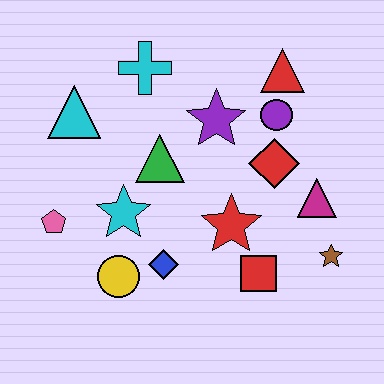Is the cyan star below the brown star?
No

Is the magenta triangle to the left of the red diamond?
No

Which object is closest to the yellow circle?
The blue diamond is closest to the yellow circle.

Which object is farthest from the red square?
The cyan triangle is farthest from the red square.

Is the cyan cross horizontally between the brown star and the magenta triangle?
No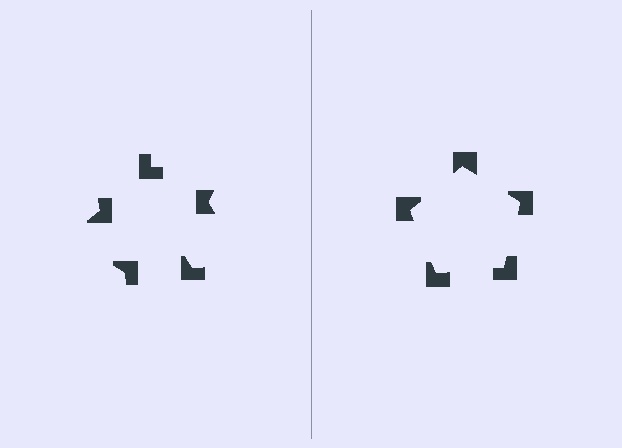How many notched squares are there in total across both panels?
10 — 5 on each side.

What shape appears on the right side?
An illusory pentagon.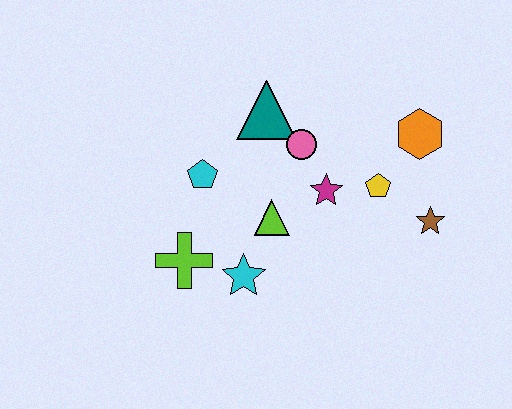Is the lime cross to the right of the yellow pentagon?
No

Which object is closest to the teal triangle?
The pink circle is closest to the teal triangle.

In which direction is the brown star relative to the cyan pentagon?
The brown star is to the right of the cyan pentagon.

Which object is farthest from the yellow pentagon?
The lime cross is farthest from the yellow pentagon.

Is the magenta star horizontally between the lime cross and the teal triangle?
No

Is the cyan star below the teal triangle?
Yes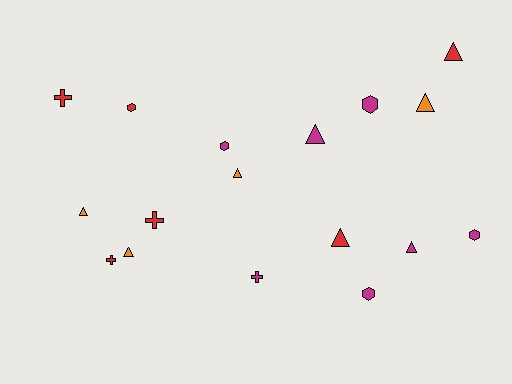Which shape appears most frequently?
Triangle, with 8 objects.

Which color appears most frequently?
Magenta, with 7 objects.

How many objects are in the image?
There are 17 objects.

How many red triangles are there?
There are 2 red triangles.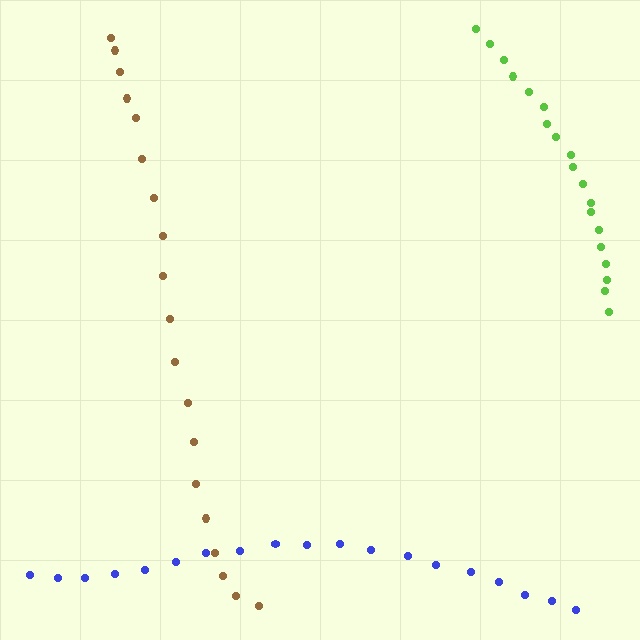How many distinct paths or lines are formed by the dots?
There are 3 distinct paths.